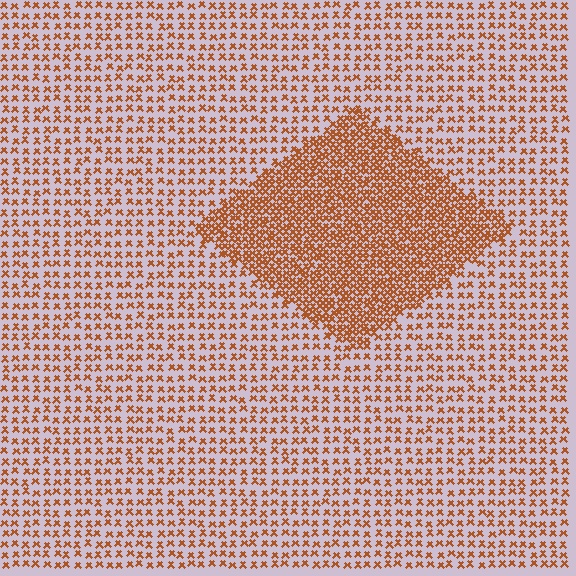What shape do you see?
I see a diamond.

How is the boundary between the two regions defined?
The boundary is defined by a change in element density (approximately 2.4x ratio). All elements are the same color, size, and shape.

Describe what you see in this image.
The image contains small brown elements arranged at two different densities. A diamond-shaped region is visible where the elements are more densely packed than the surrounding area.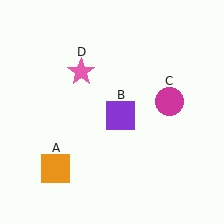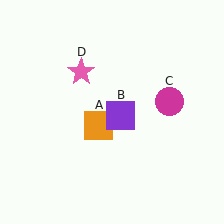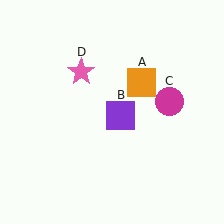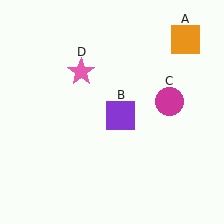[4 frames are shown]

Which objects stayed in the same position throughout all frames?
Purple square (object B) and magenta circle (object C) and pink star (object D) remained stationary.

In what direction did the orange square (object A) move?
The orange square (object A) moved up and to the right.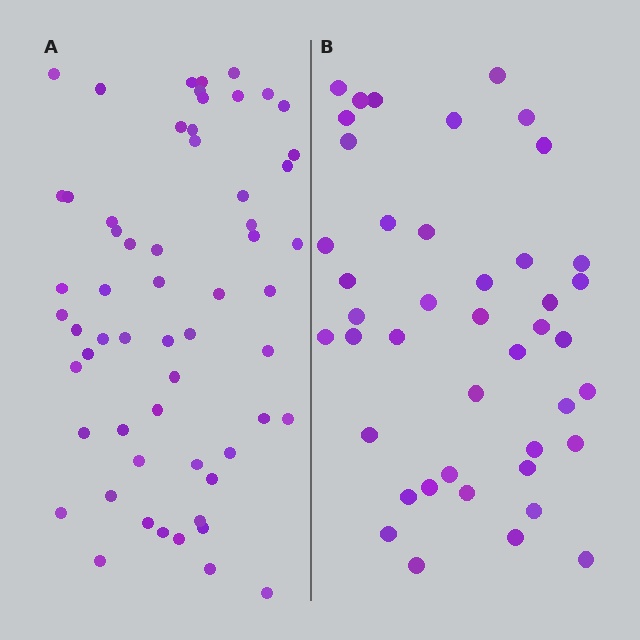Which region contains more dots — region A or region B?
Region A (the left region) has more dots.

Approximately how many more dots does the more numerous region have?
Region A has approximately 15 more dots than region B.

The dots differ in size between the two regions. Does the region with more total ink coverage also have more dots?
No. Region B has more total ink coverage because its dots are larger, but region A actually contains more individual dots. Total area can be misleading — the number of items is what matters here.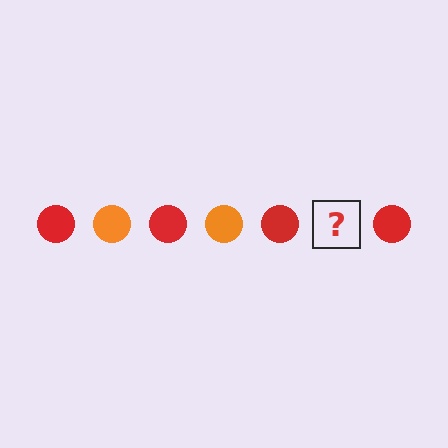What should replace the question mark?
The question mark should be replaced with an orange circle.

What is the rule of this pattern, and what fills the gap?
The rule is that the pattern cycles through red, orange circles. The gap should be filled with an orange circle.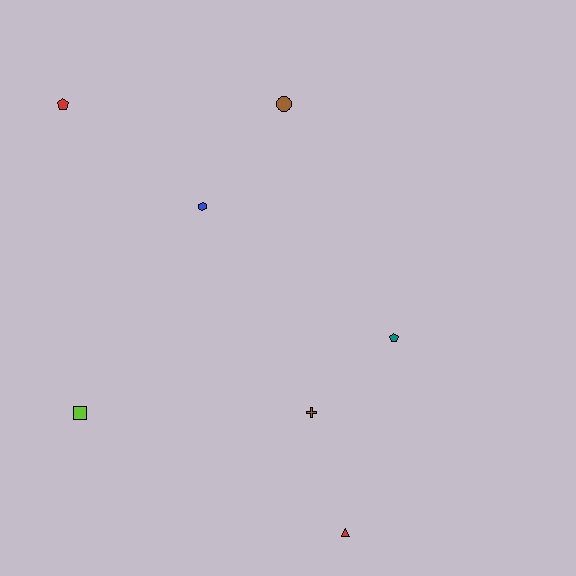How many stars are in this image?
There are no stars.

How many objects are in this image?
There are 7 objects.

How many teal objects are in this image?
There is 1 teal object.